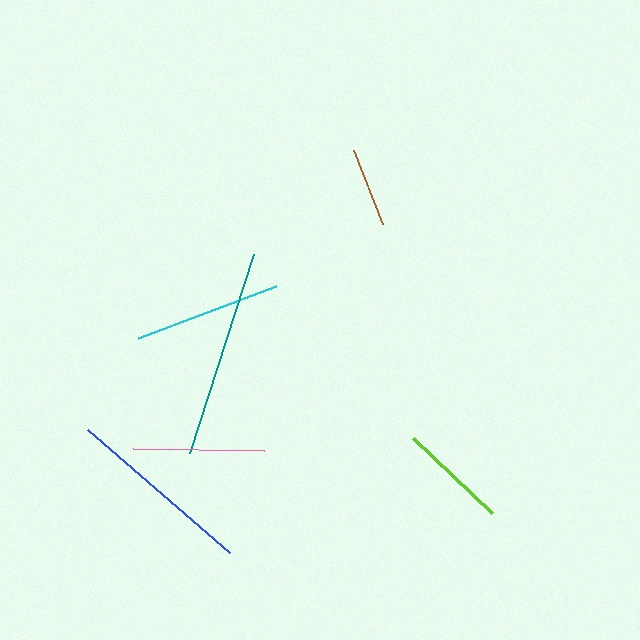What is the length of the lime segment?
The lime segment is approximately 109 pixels long.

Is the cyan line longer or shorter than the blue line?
The blue line is longer than the cyan line.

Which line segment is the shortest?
The brown line is the shortest at approximately 79 pixels.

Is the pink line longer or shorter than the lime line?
The pink line is longer than the lime line.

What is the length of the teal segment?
The teal segment is approximately 209 pixels long.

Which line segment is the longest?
The teal line is the longest at approximately 209 pixels.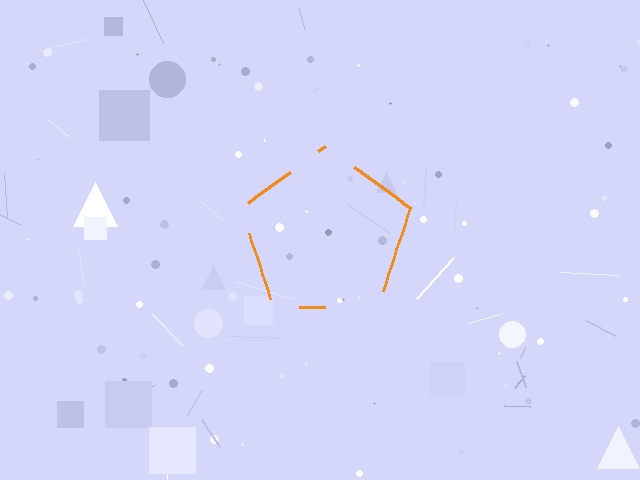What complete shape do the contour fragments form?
The contour fragments form a pentagon.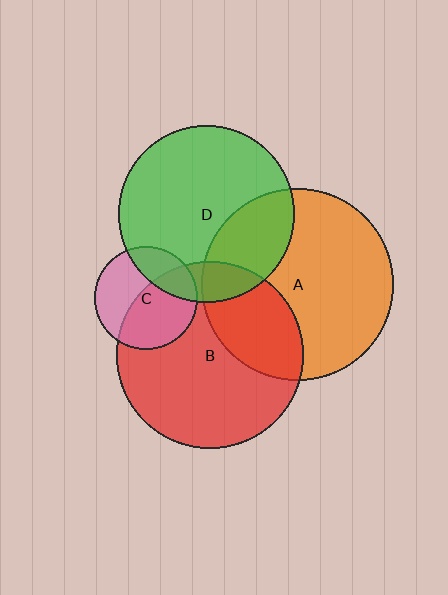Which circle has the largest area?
Circle A (orange).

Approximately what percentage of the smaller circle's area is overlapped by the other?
Approximately 55%.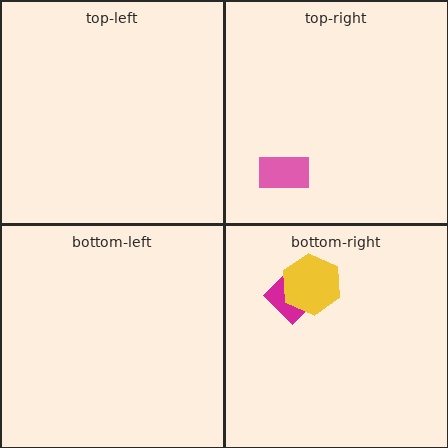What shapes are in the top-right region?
The pink rectangle.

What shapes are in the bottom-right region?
The magenta diamond, the yellow hexagon.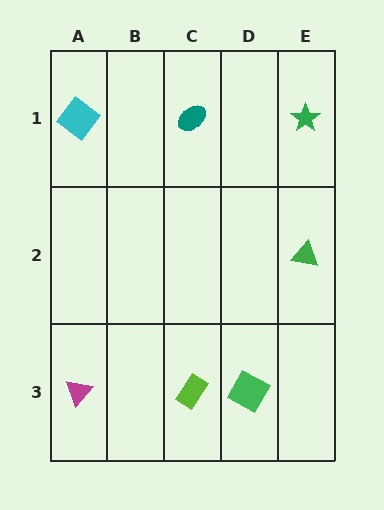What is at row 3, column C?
A lime rectangle.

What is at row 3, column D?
A green square.